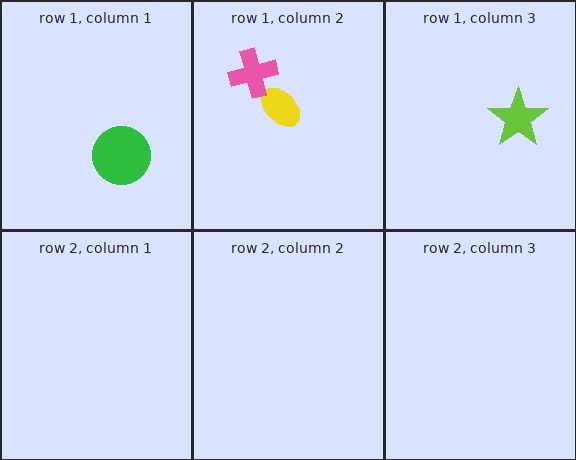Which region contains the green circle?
The row 1, column 1 region.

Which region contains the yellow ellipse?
The row 1, column 2 region.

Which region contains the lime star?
The row 1, column 3 region.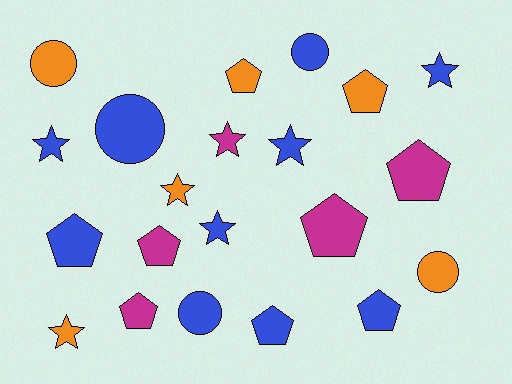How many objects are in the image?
There are 21 objects.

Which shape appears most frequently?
Pentagon, with 9 objects.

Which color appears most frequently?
Blue, with 10 objects.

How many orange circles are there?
There are 2 orange circles.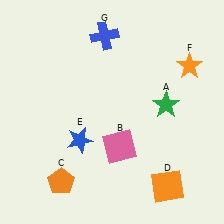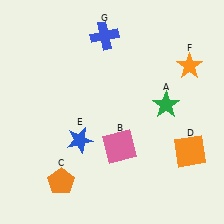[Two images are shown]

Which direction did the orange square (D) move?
The orange square (D) moved up.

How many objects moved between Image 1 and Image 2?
1 object moved between the two images.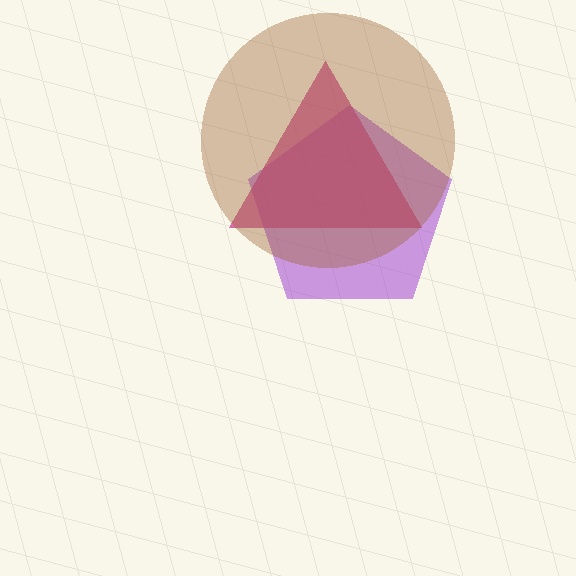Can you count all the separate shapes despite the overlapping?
Yes, there are 3 separate shapes.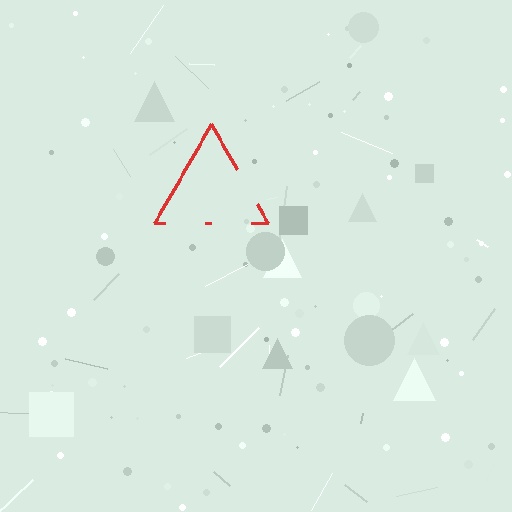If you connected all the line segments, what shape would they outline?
They would outline a triangle.